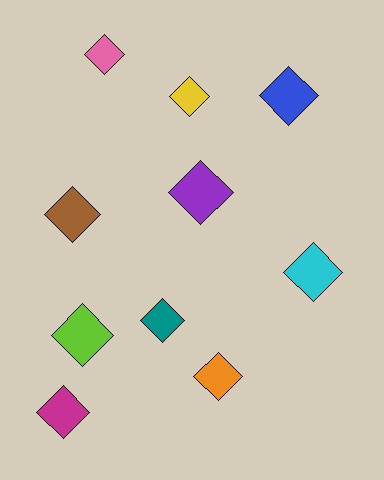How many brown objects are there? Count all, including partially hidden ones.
There is 1 brown object.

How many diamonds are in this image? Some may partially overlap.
There are 10 diamonds.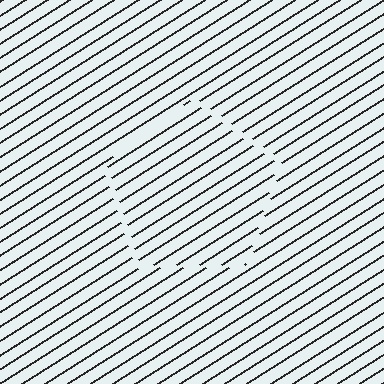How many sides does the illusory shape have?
5 sides — the line-ends trace a pentagon.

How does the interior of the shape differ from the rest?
The interior of the shape contains the same grating, shifted by half a period — the contour is defined by the phase discontinuity where line-ends from the inner and outer gratings abut.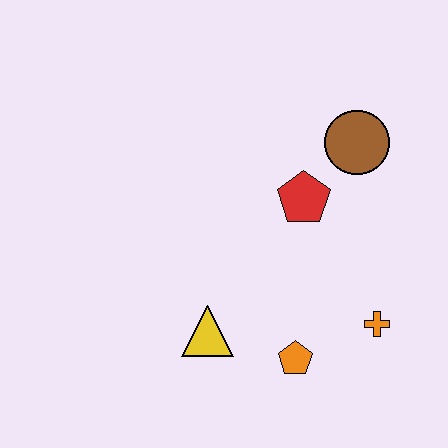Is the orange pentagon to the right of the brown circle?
No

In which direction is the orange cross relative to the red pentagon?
The orange cross is below the red pentagon.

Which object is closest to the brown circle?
The red pentagon is closest to the brown circle.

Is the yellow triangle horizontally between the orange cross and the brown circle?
No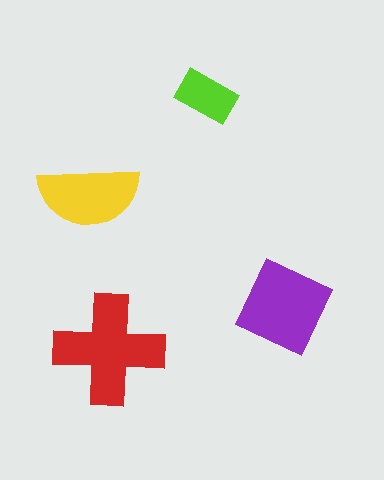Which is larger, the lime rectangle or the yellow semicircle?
The yellow semicircle.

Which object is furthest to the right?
The purple diamond is rightmost.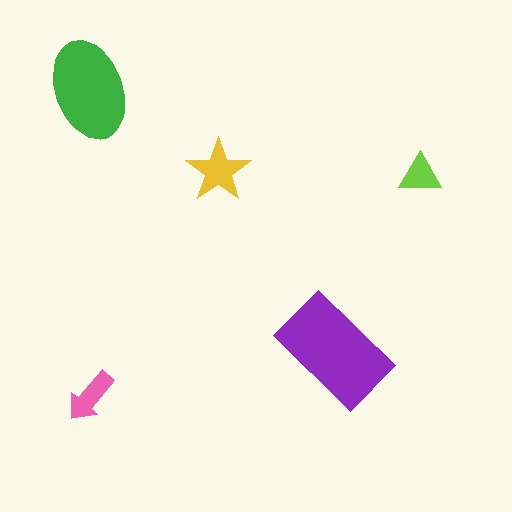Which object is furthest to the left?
The green ellipse is leftmost.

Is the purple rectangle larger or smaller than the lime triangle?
Larger.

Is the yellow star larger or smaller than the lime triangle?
Larger.